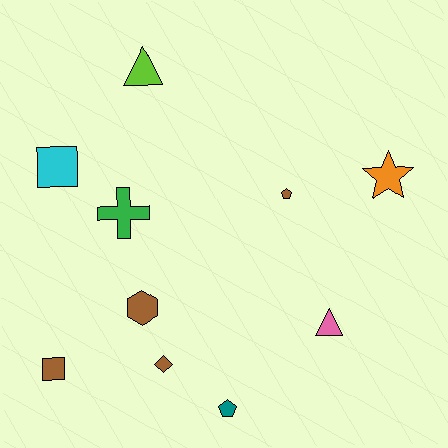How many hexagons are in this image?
There is 1 hexagon.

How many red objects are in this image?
There are no red objects.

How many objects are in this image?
There are 10 objects.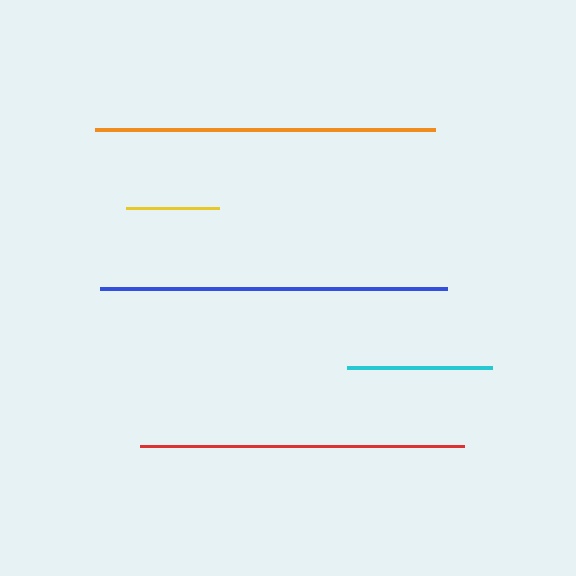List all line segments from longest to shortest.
From longest to shortest: blue, orange, red, cyan, yellow.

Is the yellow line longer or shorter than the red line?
The red line is longer than the yellow line.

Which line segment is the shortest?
The yellow line is the shortest at approximately 93 pixels.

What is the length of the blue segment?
The blue segment is approximately 347 pixels long.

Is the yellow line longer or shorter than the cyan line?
The cyan line is longer than the yellow line.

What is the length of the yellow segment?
The yellow segment is approximately 93 pixels long.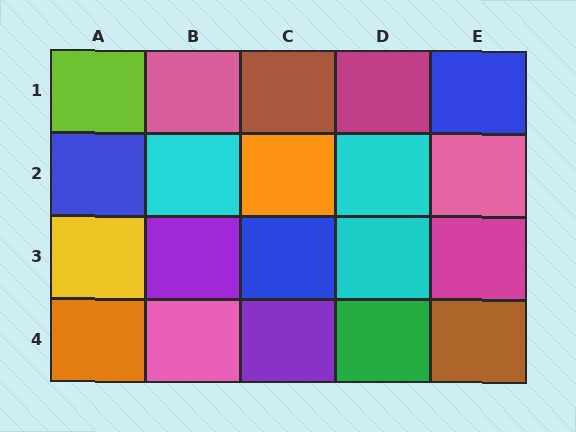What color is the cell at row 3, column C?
Blue.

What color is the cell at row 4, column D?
Green.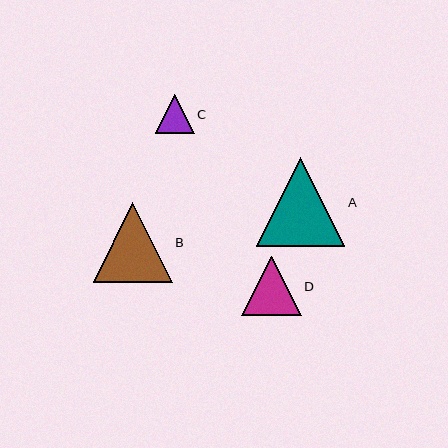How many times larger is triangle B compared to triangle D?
Triangle B is approximately 1.3 times the size of triangle D.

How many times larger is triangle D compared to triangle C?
Triangle D is approximately 1.5 times the size of triangle C.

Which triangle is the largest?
Triangle A is the largest with a size of approximately 88 pixels.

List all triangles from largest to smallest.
From largest to smallest: A, B, D, C.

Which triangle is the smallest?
Triangle C is the smallest with a size of approximately 39 pixels.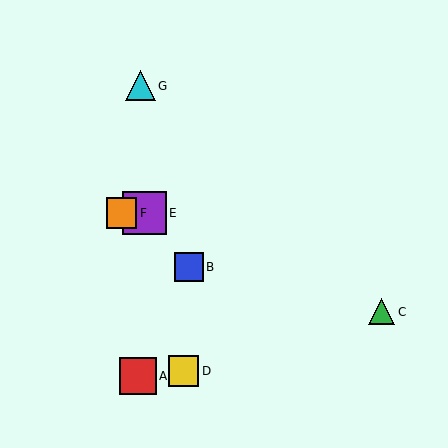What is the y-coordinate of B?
Object B is at y≈267.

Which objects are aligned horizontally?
Objects E, F are aligned horizontally.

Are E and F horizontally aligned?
Yes, both are at y≈213.